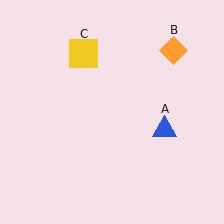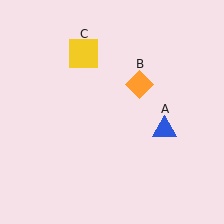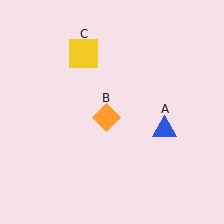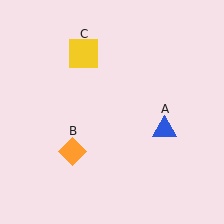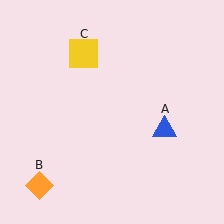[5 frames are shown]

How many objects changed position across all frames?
1 object changed position: orange diamond (object B).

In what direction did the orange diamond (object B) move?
The orange diamond (object B) moved down and to the left.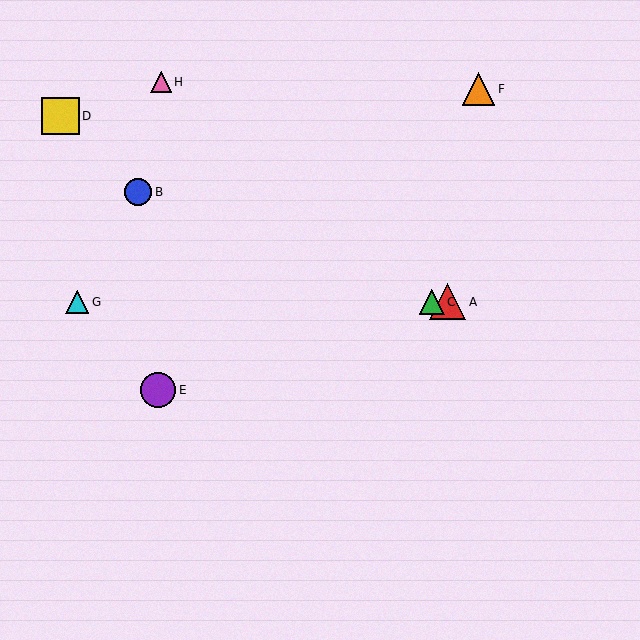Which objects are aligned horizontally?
Objects A, C, G are aligned horizontally.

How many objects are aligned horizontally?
3 objects (A, C, G) are aligned horizontally.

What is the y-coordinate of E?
Object E is at y≈390.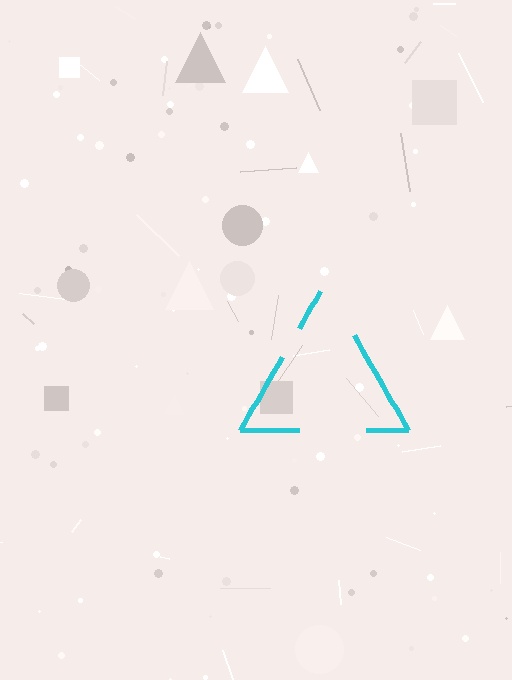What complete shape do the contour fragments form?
The contour fragments form a triangle.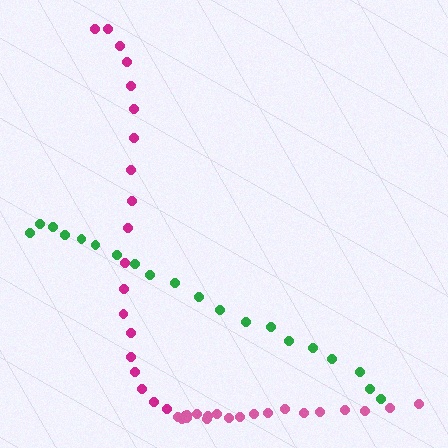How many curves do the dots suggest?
There are 3 distinct paths.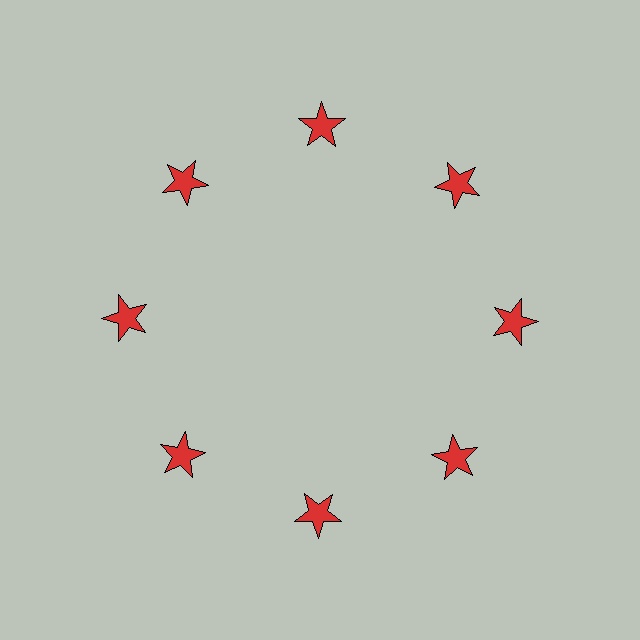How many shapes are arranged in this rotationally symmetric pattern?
There are 8 shapes, arranged in 8 groups of 1.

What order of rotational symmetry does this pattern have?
This pattern has 8-fold rotational symmetry.